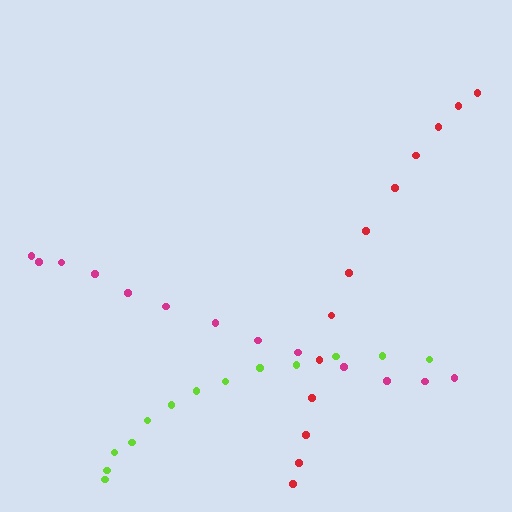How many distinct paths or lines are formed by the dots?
There are 3 distinct paths.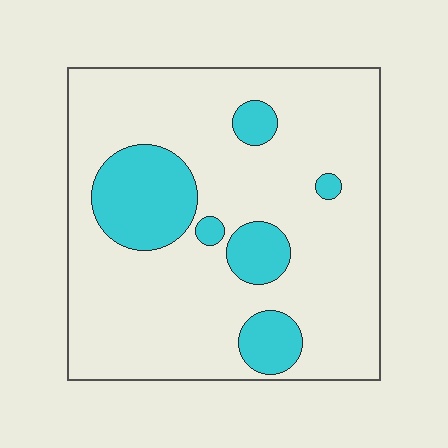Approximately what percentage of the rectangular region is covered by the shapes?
Approximately 20%.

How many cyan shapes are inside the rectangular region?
6.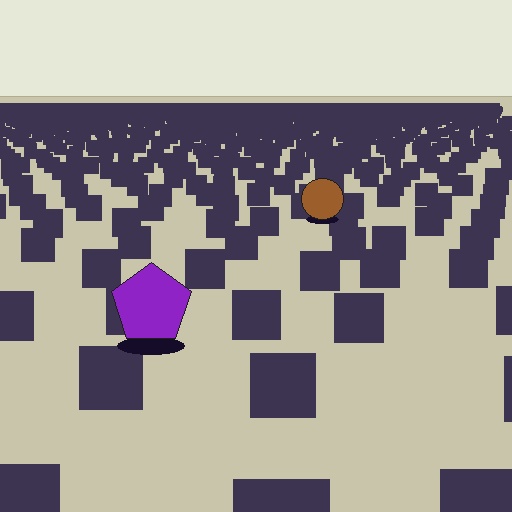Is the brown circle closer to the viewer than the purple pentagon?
No. The purple pentagon is closer — you can tell from the texture gradient: the ground texture is coarser near it.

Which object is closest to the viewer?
The purple pentagon is closest. The texture marks near it are larger and more spread out.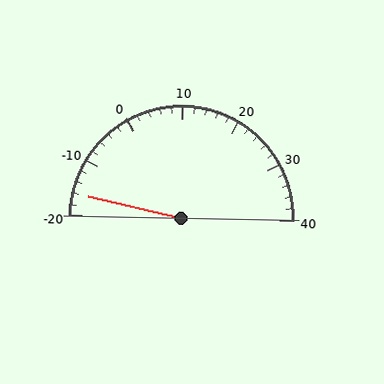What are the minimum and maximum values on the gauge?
The gauge ranges from -20 to 40.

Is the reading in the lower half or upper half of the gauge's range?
The reading is in the lower half of the range (-20 to 40).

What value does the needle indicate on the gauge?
The needle indicates approximately -16.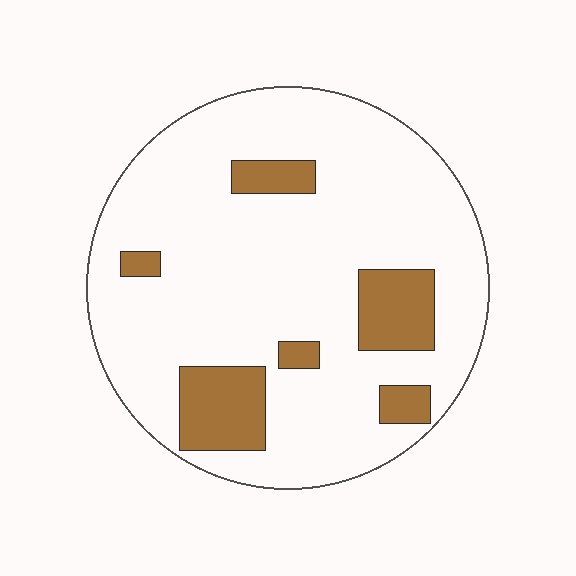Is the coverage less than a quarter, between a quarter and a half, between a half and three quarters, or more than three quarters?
Less than a quarter.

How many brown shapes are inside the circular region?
6.